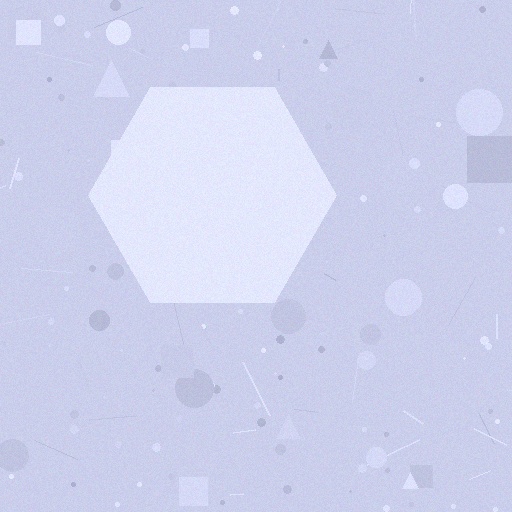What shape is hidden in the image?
A hexagon is hidden in the image.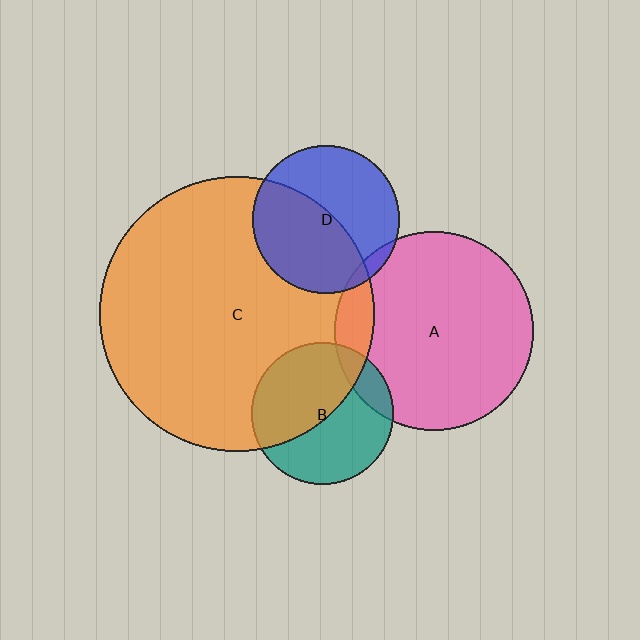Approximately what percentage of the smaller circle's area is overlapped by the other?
Approximately 10%.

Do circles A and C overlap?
Yes.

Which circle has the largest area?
Circle C (orange).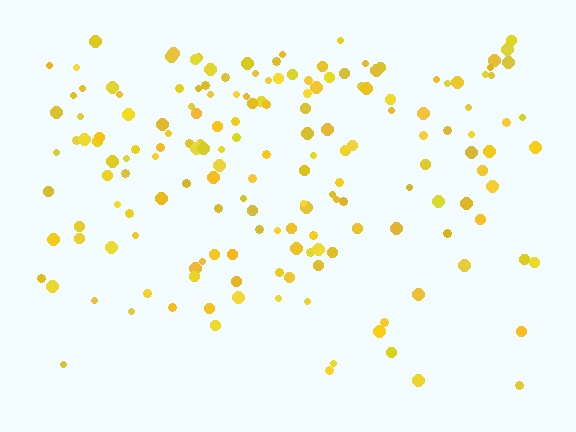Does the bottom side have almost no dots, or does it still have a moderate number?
Still a moderate number, just noticeably fewer than the top.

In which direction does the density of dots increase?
From bottom to top, with the top side densest.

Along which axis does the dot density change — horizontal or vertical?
Vertical.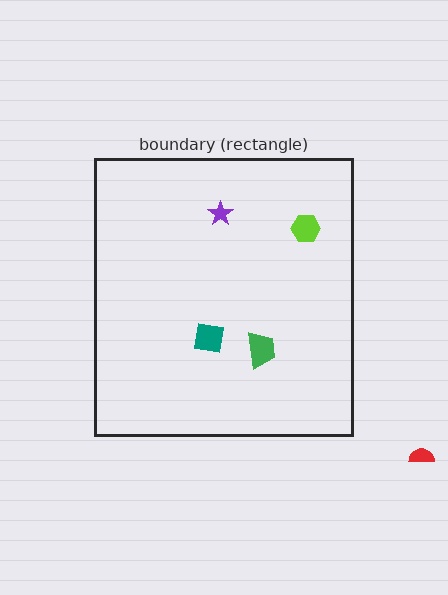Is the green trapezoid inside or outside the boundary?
Inside.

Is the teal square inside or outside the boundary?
Inside.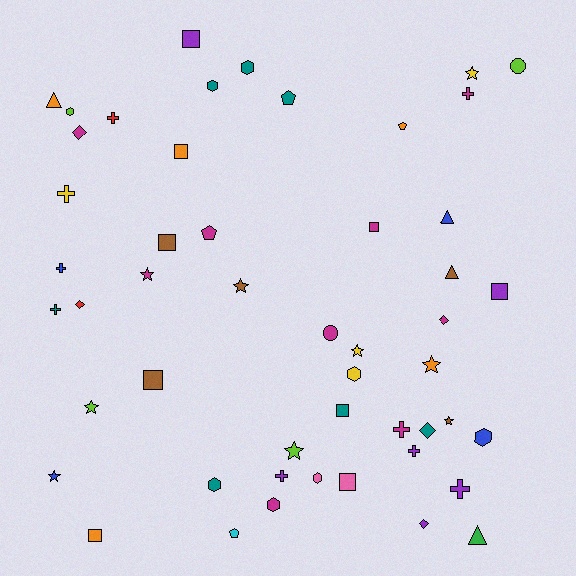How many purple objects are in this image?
There are 6 purple objects.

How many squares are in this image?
There are 9 squares.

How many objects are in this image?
There are 50 objects.